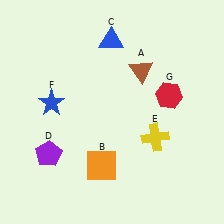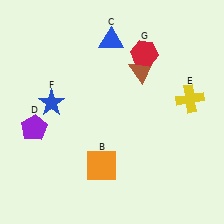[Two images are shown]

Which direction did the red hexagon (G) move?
The red hexagon (G) moved up.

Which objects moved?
The objects that moved are: the purple pentagon (D), the yellow cross (E), the red hexagon (G).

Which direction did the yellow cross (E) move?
The yellow cross (E) moved up.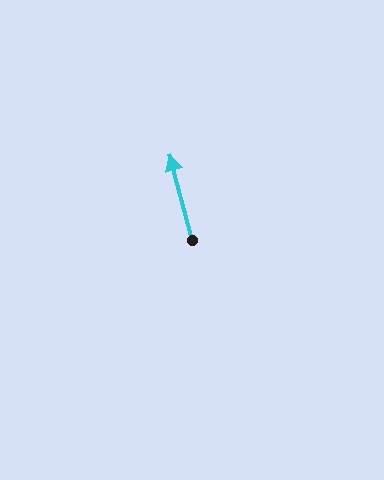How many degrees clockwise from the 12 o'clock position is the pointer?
Approximately 346 degrees.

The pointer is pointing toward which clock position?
Roughly 12 o'clock.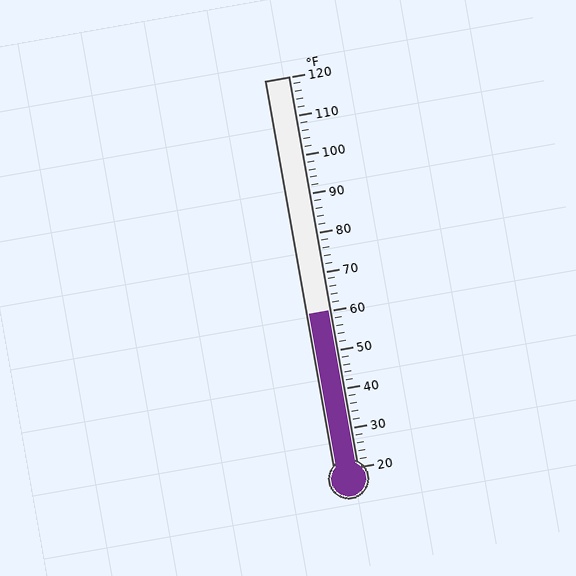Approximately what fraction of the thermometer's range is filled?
The thermometer is filled to approximately 40% of its range.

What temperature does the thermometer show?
The thermometer shows approximately 60°F.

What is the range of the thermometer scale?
The thermometer scale ranges from 20°F to 120°F.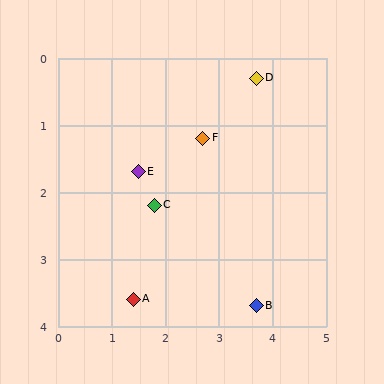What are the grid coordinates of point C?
Point C is at approximately (1.8, 2.2).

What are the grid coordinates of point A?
Point A is at approximately (1.4, 3.6).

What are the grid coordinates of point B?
Point B is at approximately (3.7, 3.7).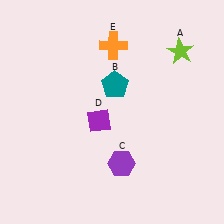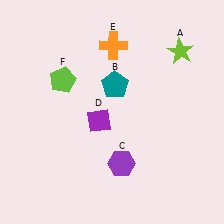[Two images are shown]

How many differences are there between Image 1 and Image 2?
There is 1 difference between the two images.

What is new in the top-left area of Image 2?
A lime pentagon (F) was added in the top-left area of Image 2.